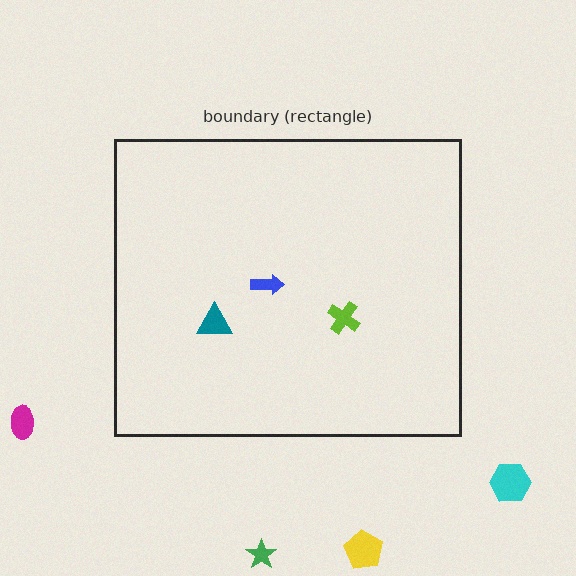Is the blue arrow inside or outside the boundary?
Inside.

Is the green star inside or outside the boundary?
Outside.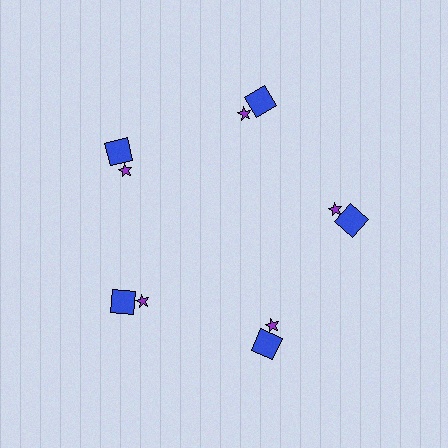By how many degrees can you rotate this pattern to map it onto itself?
The pattern maps onto itself every 72 degrees of rotation.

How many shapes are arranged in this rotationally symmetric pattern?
There are 10 shapes, arranged in 5 groups of 2.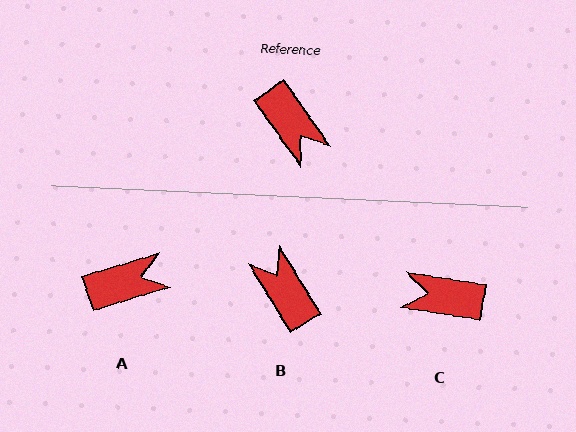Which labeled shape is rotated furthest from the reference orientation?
B, about 176 degrees away.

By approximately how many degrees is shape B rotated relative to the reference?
Approximately 176 degrees counter-clockwise.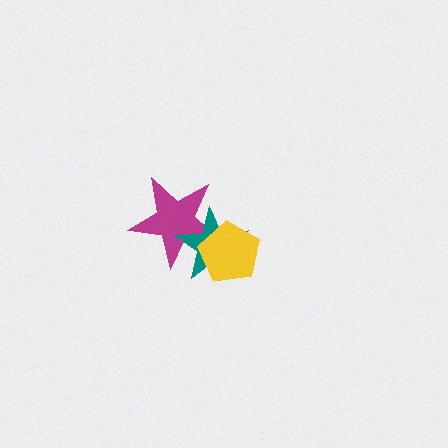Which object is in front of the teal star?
The yellow pentagon is in front of the teal star.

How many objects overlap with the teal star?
2 objects overlap with the teal star.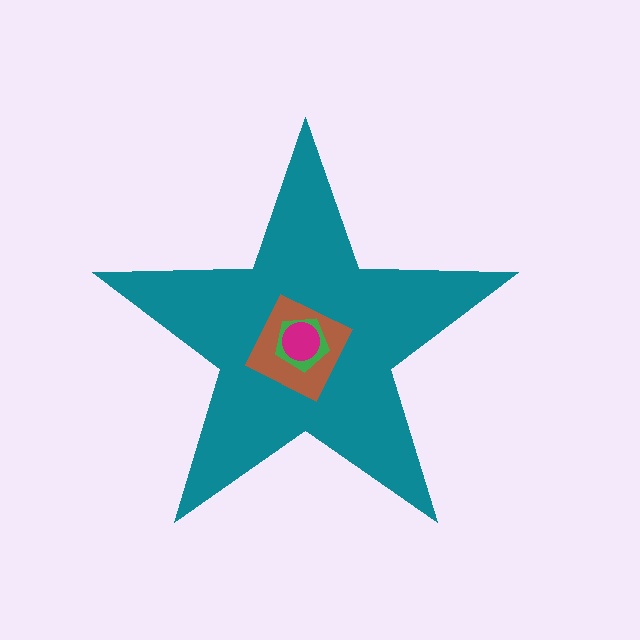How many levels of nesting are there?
4.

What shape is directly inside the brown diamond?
The green pentagon.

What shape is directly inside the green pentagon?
The magenta circle.